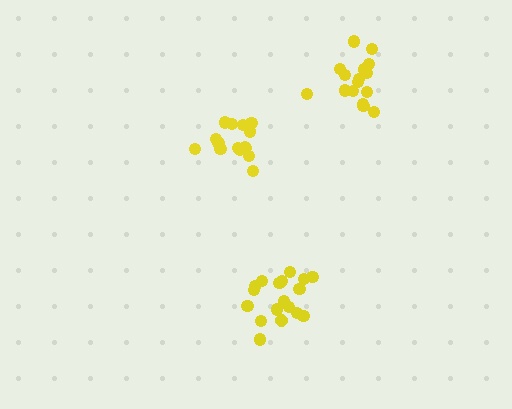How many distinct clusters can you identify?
There are 3 distinct clusters.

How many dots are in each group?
Group 1: 16 dots, Group 2: 15 dots, Group 3: 18 dots (49 total).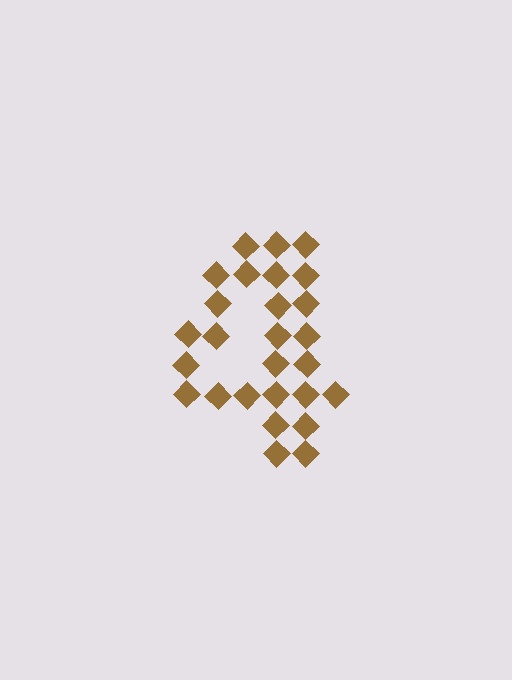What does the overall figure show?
The overall figure shows the digit 4.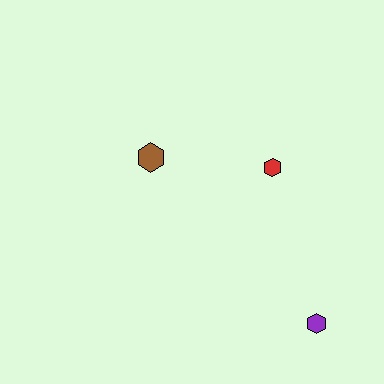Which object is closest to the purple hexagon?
The red hexagon is closest to the purple hexagon.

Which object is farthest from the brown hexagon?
The purple hexagon is farthest from the brown hexagon.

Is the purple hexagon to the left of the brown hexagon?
No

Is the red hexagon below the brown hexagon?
Yes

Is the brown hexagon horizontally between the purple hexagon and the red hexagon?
No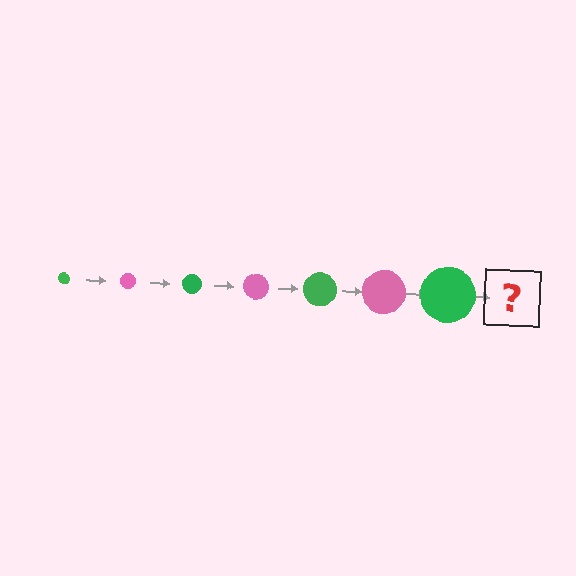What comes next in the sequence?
The next element should be a pink circle, larger than the previous one.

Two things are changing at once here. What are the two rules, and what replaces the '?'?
The two rules are that the circle grows larger each step and the color cycles through green and pink. The '?' should be a pink circle, larger than the previous one.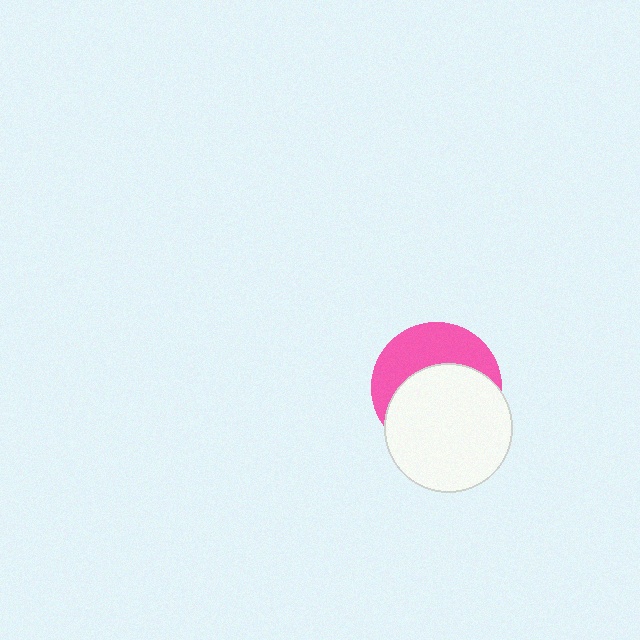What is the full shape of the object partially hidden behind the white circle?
The partially hidden object is a pink circle.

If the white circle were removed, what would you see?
You would see the complete pink circle.